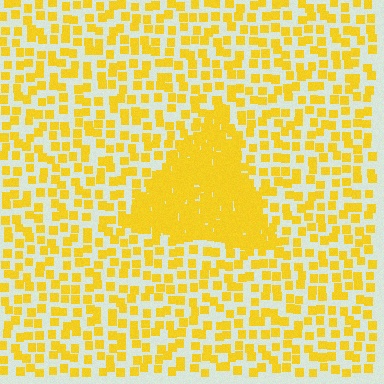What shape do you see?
I see a triangle.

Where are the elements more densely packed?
The elements are more densely packed inside the triangle boundary.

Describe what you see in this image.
The image contains small yellow elements arranged at two different densities. A triangle-shaped region is visible where the elements are more densely packed than the surrounding area.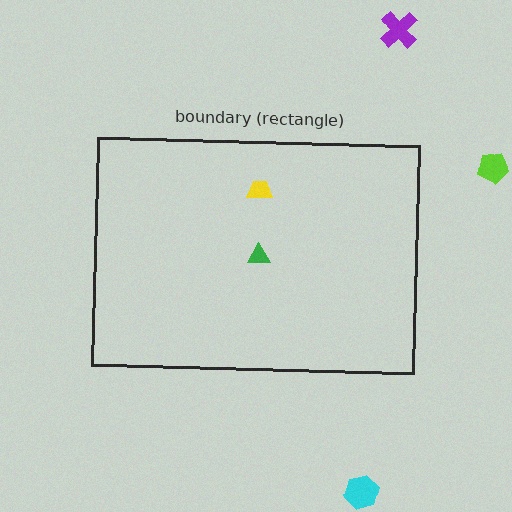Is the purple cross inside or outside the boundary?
Outside.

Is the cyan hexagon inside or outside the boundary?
Outside.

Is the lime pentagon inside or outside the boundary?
Outside.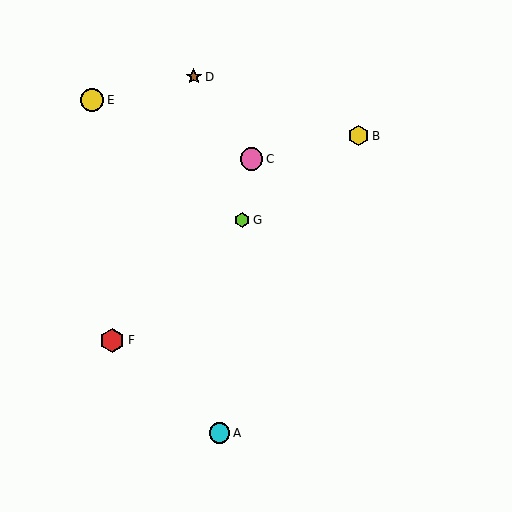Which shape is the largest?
The red hexagon (labeled F) is the largest.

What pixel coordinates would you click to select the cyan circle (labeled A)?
Click at (220, 433) to select the cyan circle A.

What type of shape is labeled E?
Shape E is a yellow circle.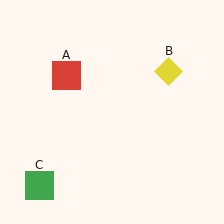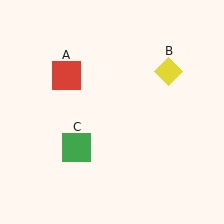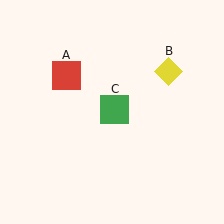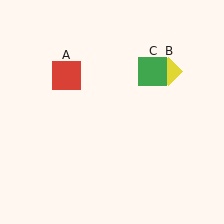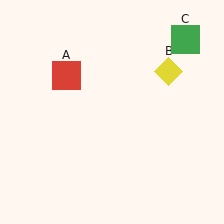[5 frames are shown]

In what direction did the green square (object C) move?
The green square (object C) moved up and to the right.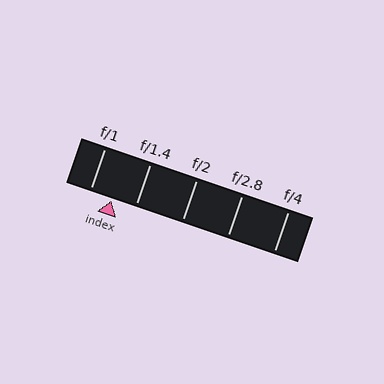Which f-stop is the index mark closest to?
The index mark is closest to f/1.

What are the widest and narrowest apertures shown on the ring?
The widest aperture shown is f/1 and the narrowest is f/4.